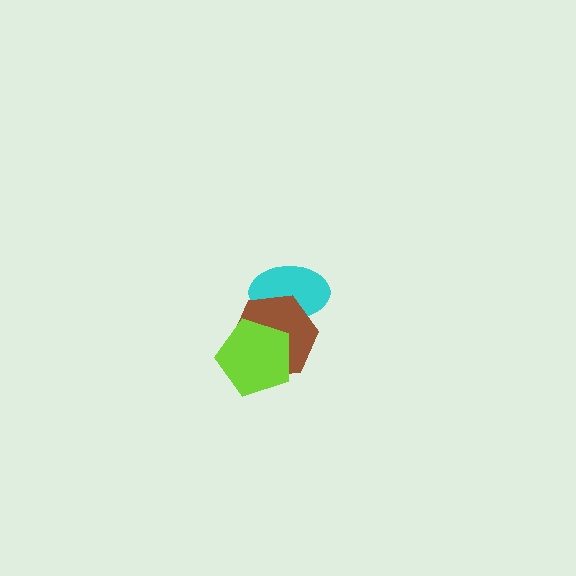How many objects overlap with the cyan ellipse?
1 object overlaps with the cyan ellipse.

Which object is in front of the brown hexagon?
The lime pentagon is in front of the brown hexagon.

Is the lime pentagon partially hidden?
No, no other shape covers it.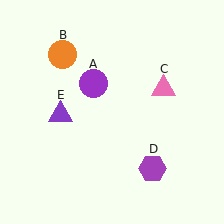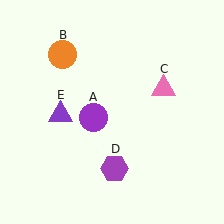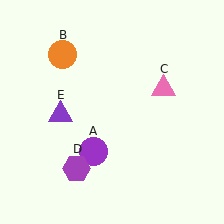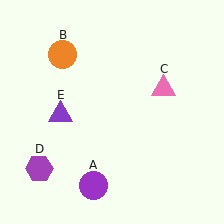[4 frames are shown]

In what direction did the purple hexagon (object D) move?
The purple hexagon (object D) moved left.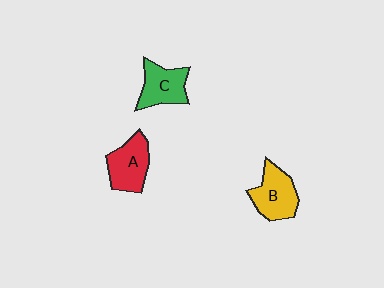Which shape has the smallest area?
Shape C (green).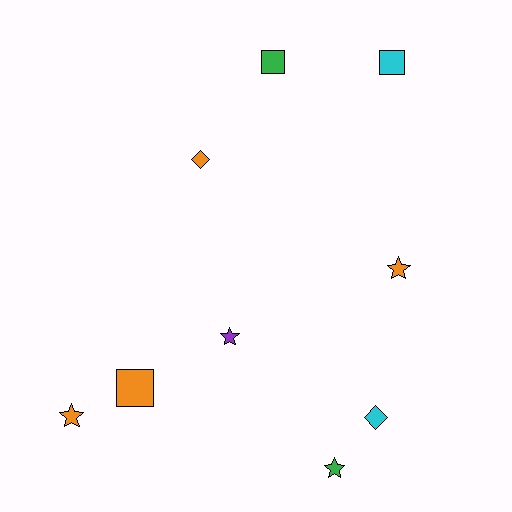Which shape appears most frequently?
Star, with 4 objects.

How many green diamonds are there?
There are no green diamonds.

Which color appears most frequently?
Orange, with 4 objects.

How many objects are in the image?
There are 9 objects.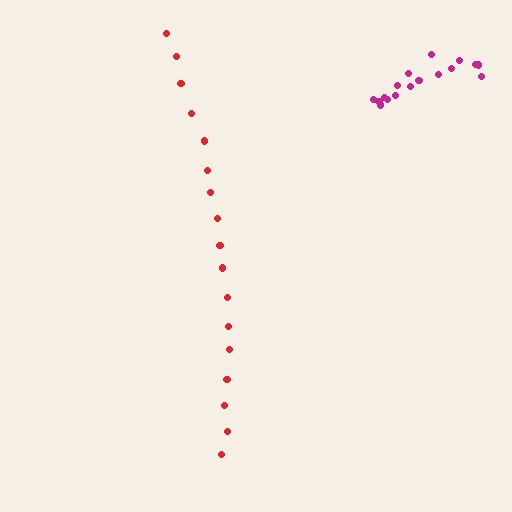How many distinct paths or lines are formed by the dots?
There are 2 distinct paths.